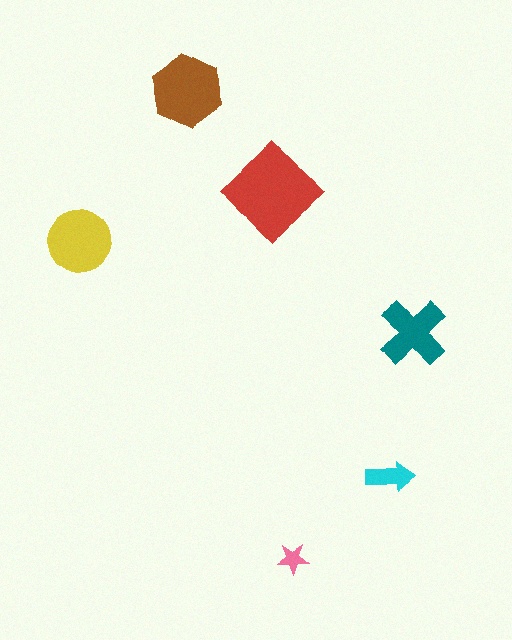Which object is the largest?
The red diamond.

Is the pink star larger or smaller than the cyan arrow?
Smaller.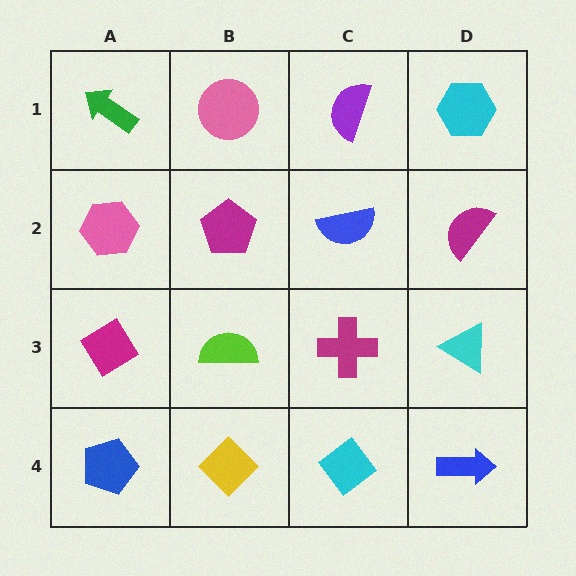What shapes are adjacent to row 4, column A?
A magenta diamond (row 3, column A), a yellow diamond (row 4, column B).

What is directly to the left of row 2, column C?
A magenta pentagon.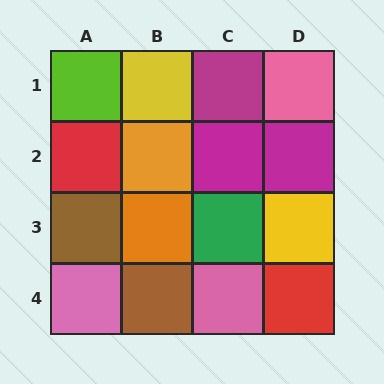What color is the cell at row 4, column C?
Pink.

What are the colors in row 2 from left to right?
Red, orange, magenta, magenta.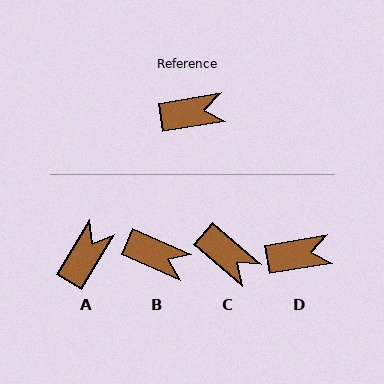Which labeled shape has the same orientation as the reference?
D.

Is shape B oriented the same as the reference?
No, it is off by about 33 degrees.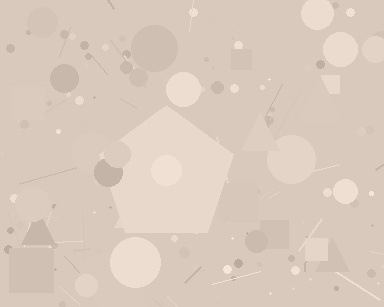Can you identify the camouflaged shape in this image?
The camouflaged shape is a pentagon.